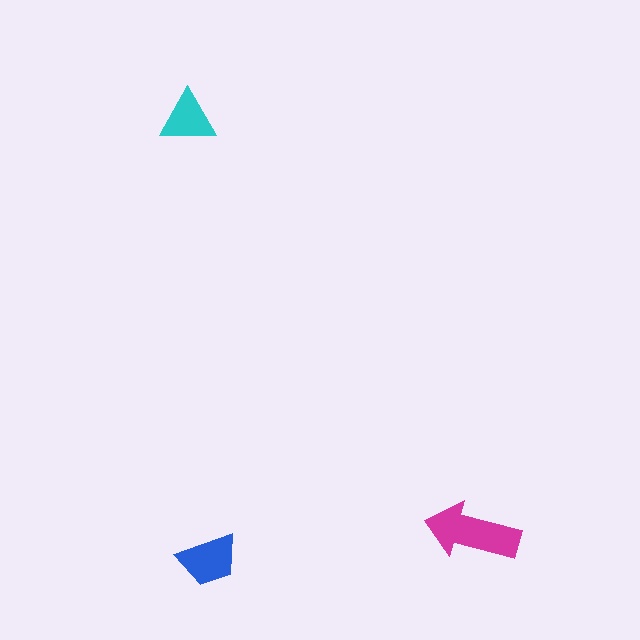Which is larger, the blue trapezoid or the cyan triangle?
The blue trapezoid.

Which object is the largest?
The magenta arrow.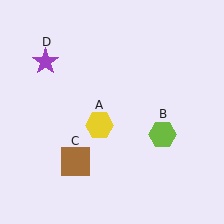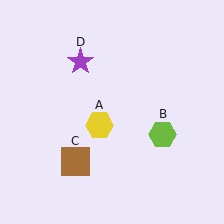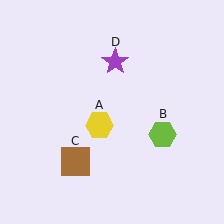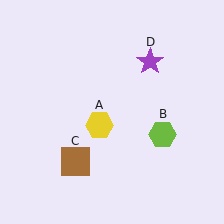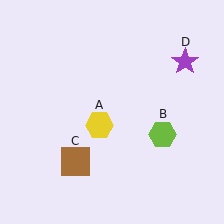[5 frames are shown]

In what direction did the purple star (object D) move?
The purple star (object D) moved right.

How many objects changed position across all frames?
1 object changed position: purple star (object D).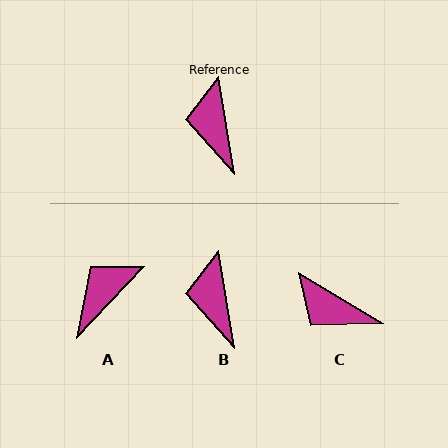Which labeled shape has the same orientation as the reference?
B.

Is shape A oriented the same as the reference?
No, it is off by about 52 degrees.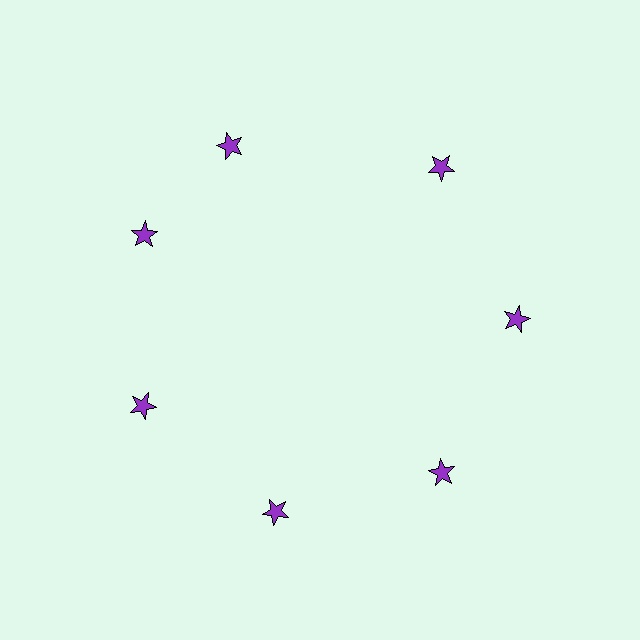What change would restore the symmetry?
The symmetry would be restored by rotating it back into even spacing with its neighbors so that all 7 stars sit at equal angles and equal distance from the center.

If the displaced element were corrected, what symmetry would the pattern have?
It would have 7-fold rotational symmetry — the pattern would map onto itself every 51 degrees.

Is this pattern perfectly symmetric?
No. The 7 purple stars are arranged in a ring, but one element near the 12 o'clock position is rotated out of alignment along the ring, breaking the 7-fold rotational symmetry.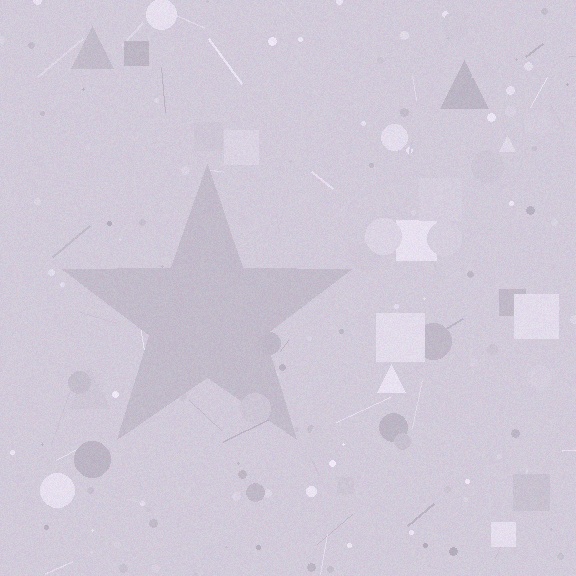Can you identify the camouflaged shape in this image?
The camouflaged shape is a star.